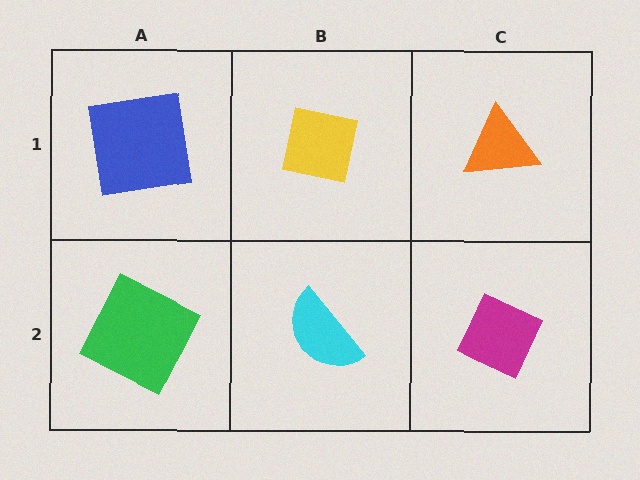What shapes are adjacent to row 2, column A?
A blue square (row 1, column A), a cyan semicircle (row 2, column B).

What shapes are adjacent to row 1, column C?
A magenta diamond (row 2, column C), a yellow square (row 1, column B).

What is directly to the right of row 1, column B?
An orange triangle.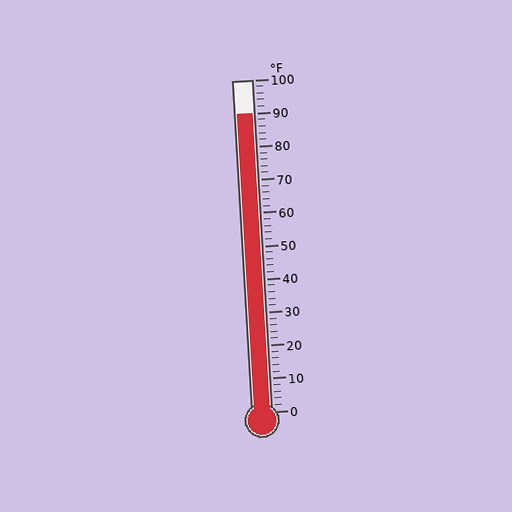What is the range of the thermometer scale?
The thermometer scale ranges from 0°F to 100°F.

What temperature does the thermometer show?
The thermometer shows approximately 90°F.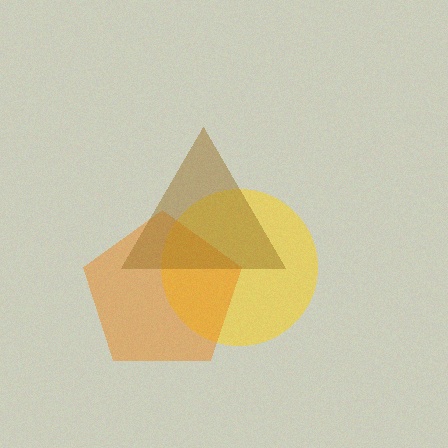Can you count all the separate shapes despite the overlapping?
Yes, there are 3 separate shapes.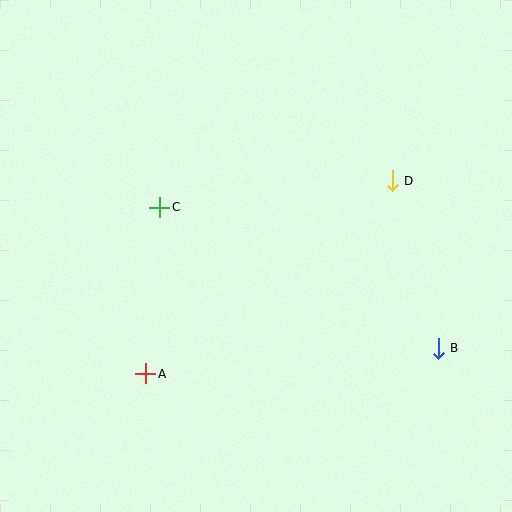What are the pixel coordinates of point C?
Point C is at (160, 207).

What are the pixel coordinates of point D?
Point D is at (392, 181).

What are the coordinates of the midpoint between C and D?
The midpoint between C and D is at (276, 194).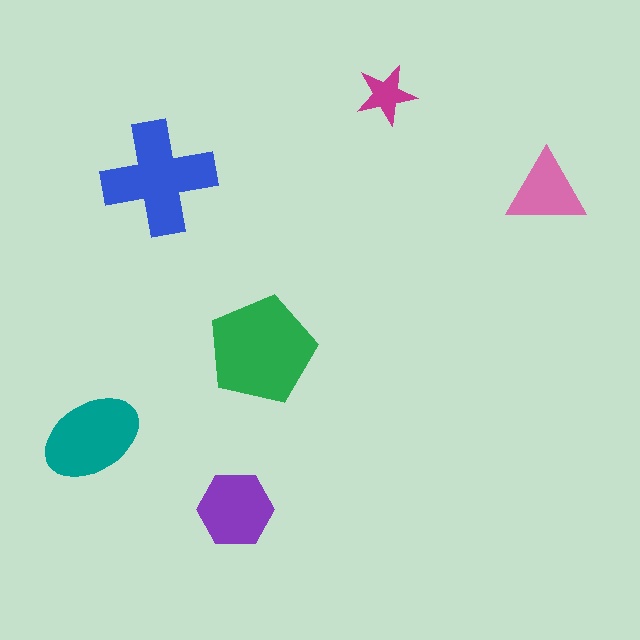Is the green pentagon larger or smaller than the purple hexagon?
Larger.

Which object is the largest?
The green pentagon.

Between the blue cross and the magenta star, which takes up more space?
The blue cross.